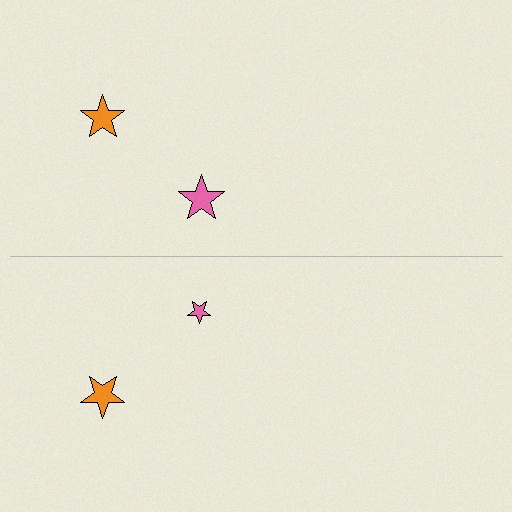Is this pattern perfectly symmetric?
No, the pattern is not perfectly symmetric. The pink star on the bottom side has a different size than its mirror counterpart.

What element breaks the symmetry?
The pink star on the bottom side has a different size than its mirror counterpart.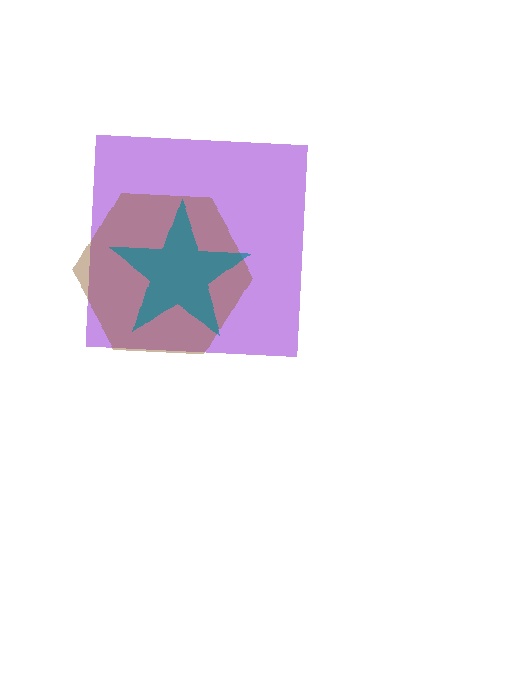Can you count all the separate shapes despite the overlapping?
Yes, there are 3 separate shapes.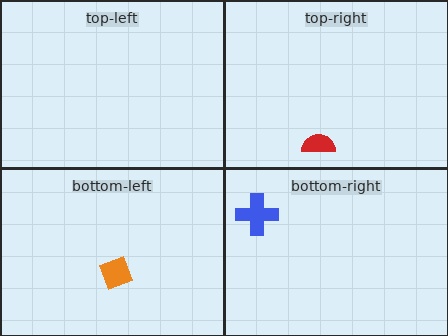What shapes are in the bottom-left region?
The orange diamond.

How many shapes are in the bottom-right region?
1.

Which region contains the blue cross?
The bottom-right region.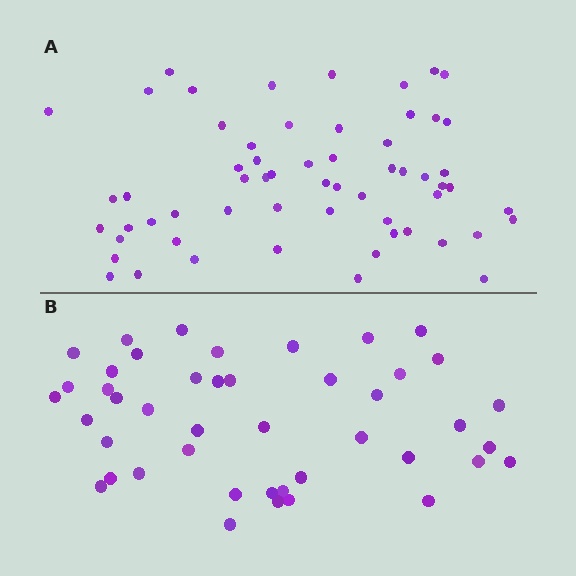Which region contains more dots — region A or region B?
Region A (the top region) has more dots.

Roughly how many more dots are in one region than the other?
Region A has approximately 15 more dots than region B.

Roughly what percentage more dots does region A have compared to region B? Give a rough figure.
About 35% more.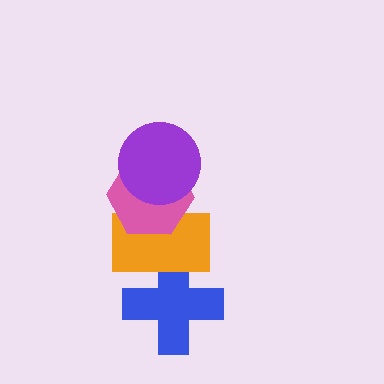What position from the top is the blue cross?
The blue cross is 4th from the top.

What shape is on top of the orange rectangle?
The pink hexagon is on top of the orange rectangle.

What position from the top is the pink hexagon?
The pink hexagon is 2nd from the top.